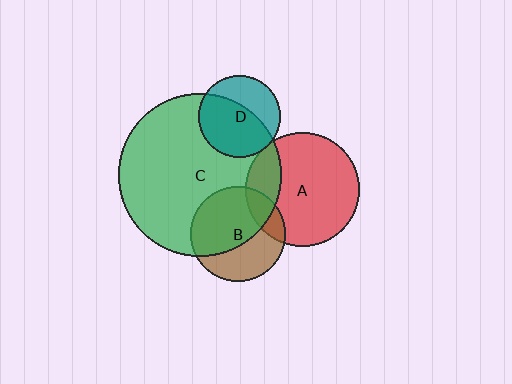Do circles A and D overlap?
Yes.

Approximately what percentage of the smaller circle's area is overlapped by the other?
Approximately 5%.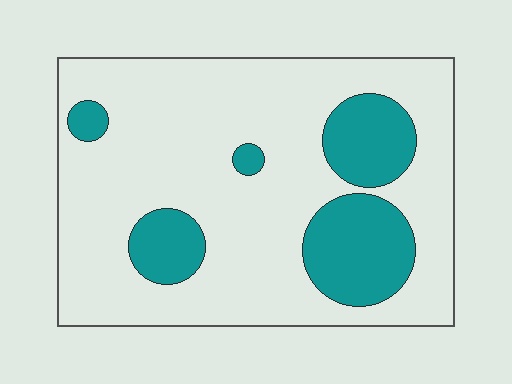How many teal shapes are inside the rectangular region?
5.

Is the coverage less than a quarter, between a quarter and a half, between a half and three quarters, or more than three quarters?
Less than a quarter.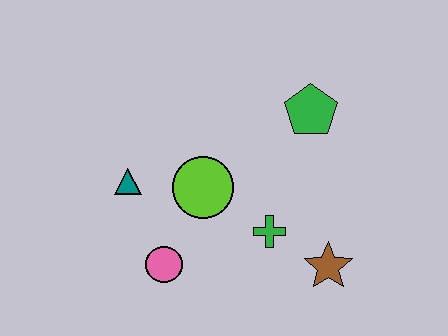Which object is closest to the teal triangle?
The lime circle is closest to the teal triangle.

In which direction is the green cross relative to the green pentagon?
The green cross is below the green pentagon.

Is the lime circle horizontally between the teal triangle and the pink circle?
No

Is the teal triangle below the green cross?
No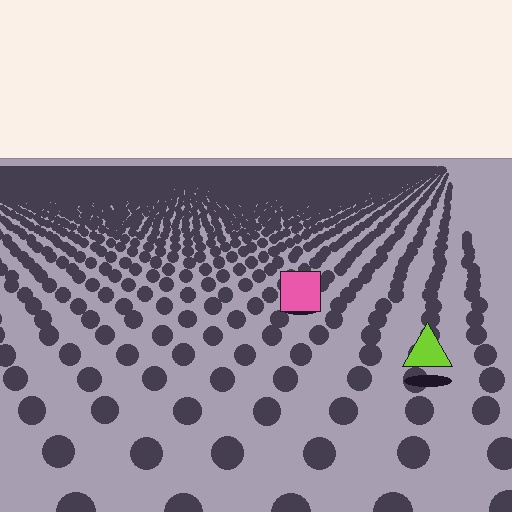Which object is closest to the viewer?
The lime triangle is closest. The texture marks near it are larger and more spread out.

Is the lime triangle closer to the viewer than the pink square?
Yes. The lime triangle is closer — you can tell from the texture gradient: the ground texture is coarser near it.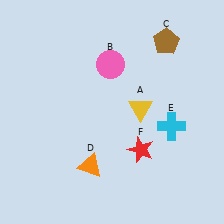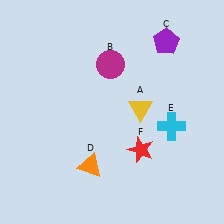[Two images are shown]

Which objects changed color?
B changed from pink to magenta. C changed from brown to purple.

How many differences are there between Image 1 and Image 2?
There are 2 differences between the two images.